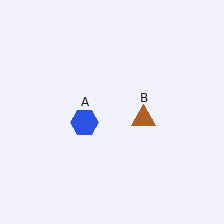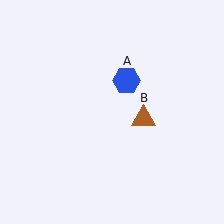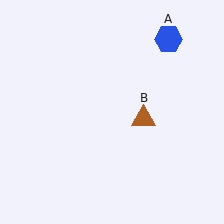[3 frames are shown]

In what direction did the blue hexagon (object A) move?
The blue hexagon (object A) moved up and to the right.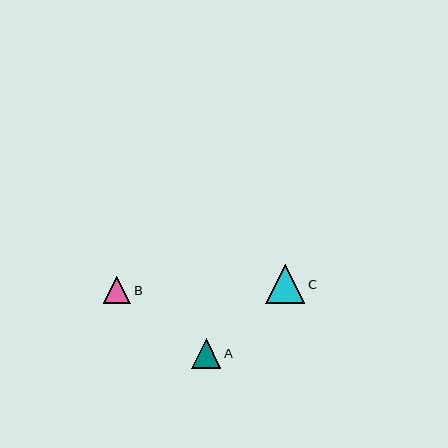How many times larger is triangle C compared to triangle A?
Triangle C is approximately 1.3 times the size of triangle A.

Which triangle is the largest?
Triangle C is the largest with a size of approximately 39 pixels.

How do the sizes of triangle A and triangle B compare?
Triangle A and triangle B are approximately the same size.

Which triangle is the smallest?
Triangle B is the smallest with a size of approximately 27 pixels.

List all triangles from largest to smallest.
From largest to smallest: C, A, B.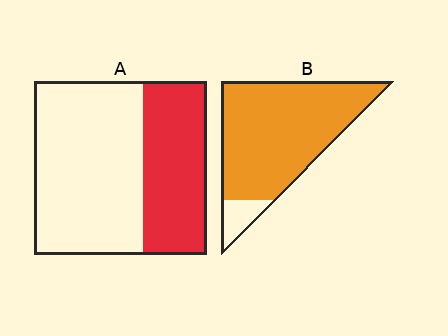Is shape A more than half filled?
No.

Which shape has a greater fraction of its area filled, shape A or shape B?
Shape B.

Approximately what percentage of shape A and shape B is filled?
A is approximately 35% and B is approximately 90%.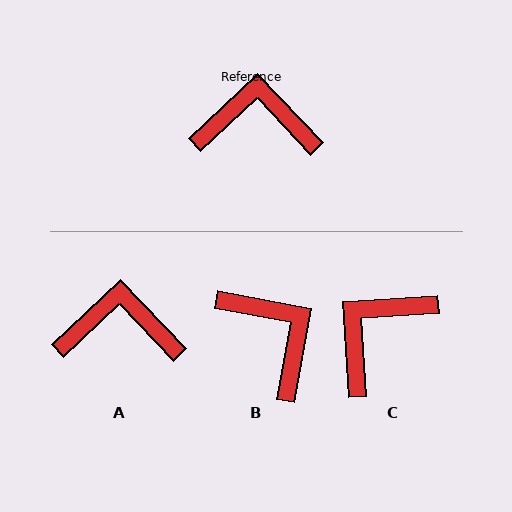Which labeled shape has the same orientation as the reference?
A.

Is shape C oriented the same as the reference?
No, it is off by about 50 degrees.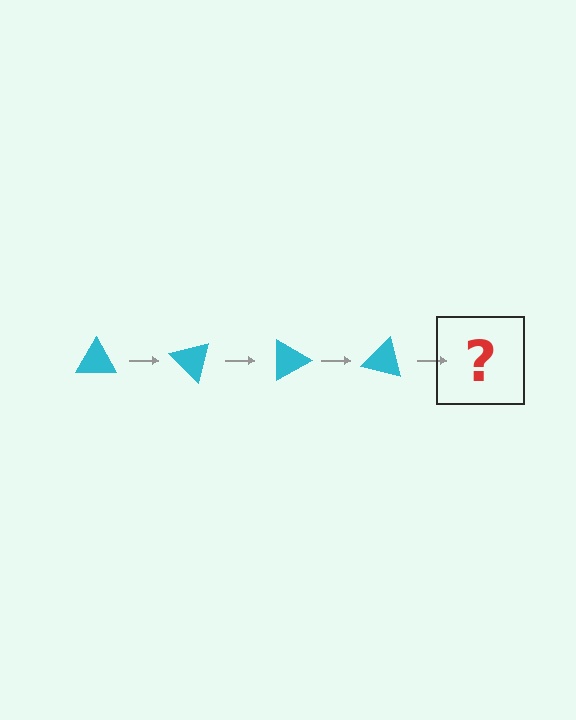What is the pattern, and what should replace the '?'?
The pattern is that the triangle rotates 45 degrees each step. The '?' should be a cyan triangle rotated 180 degrees.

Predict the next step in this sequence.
The next step is a cyan triangle rotated 180 degrees.